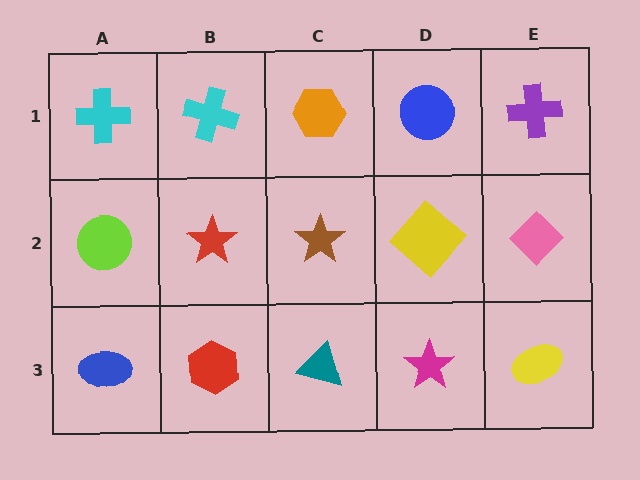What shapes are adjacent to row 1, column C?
A brown star (row 2, column C), a cyan cross (row 1, column B), a blue circle (row 1, column D).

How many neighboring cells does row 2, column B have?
4.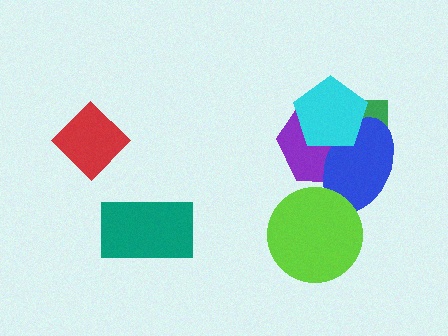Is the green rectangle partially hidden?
Yes, it is partially covered by another shape.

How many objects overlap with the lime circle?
1 object overlaps with the lime circle.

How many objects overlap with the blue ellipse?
4 objects overlap with the blue ellipse.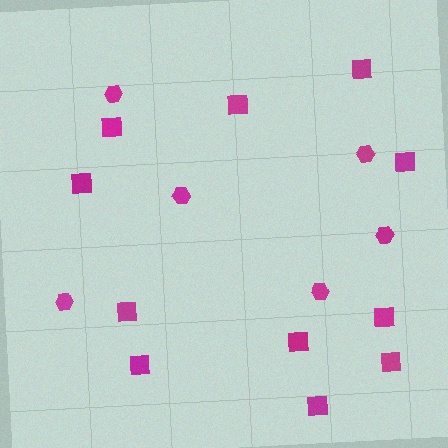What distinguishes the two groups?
There are 2 groups: one group of hexagons (6) and one group of squares (11).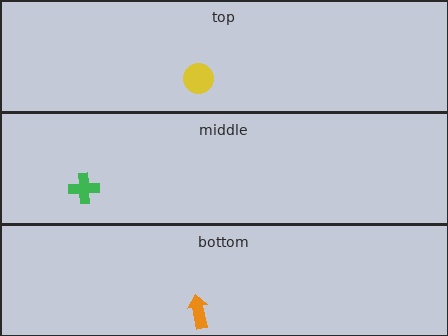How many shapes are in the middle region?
1.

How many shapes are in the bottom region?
1.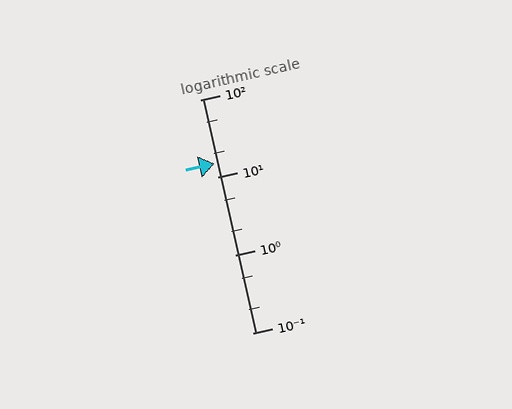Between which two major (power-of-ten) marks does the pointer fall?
The pointer is between 10 and 100.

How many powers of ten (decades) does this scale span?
The scale spans 3 decades, from 0.1 to 100.